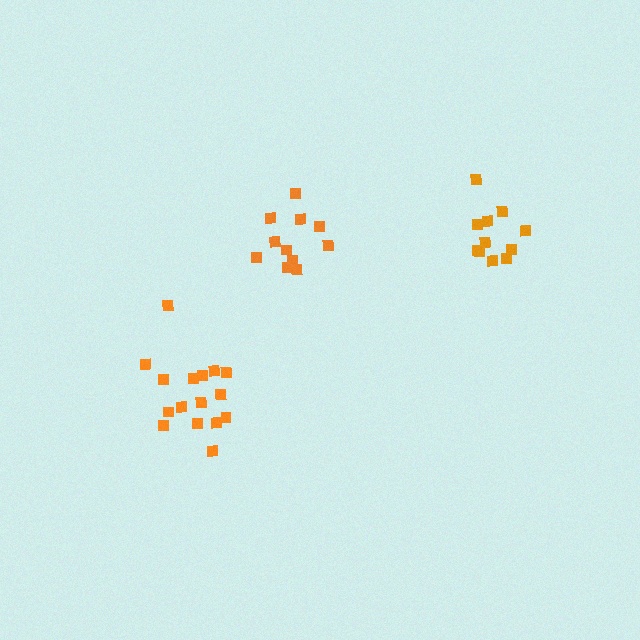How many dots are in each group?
Group 1: 11 dots, Group 2: 16 dots, Group 3: 11 dots (38 total).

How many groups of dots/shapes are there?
There are 3 groups.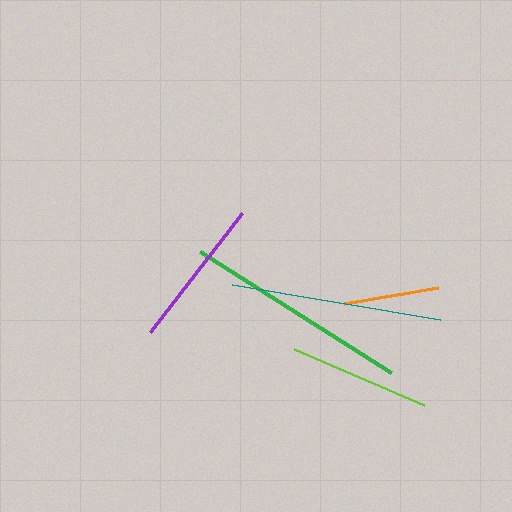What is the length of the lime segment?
The lime segment is approximately 141 pixels long.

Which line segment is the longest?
The green line is the longest at approximately 226 pixels.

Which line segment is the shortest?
The orange line is the shortest at approximately 96 pixels.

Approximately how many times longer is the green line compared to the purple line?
The green line is approximately 1.5 times the length of the purple line.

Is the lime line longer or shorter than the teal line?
The teal line is longer than the lime line.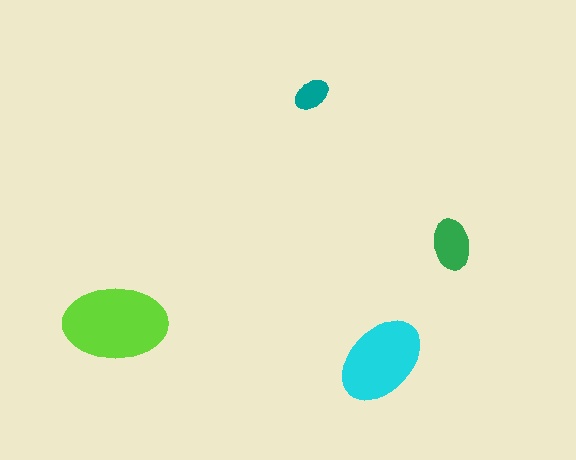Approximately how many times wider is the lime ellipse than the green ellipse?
About 2 times wider.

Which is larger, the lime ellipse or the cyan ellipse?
The lime one.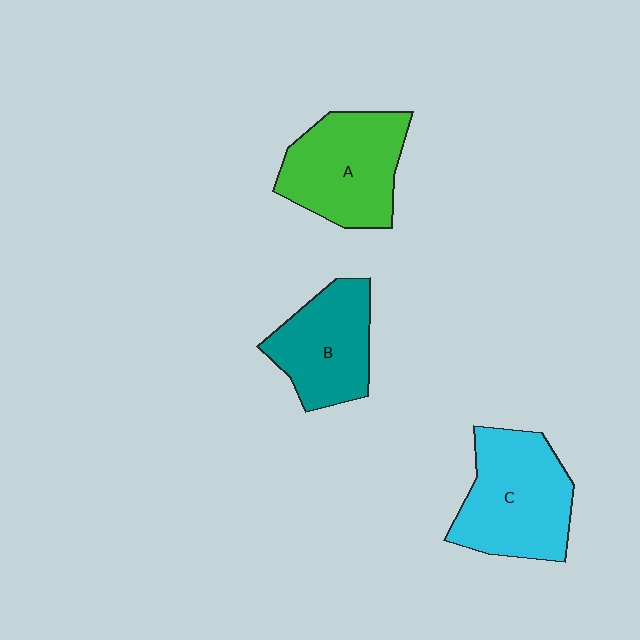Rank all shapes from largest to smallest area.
From largest to smallest: C (cyan), A (green), B (teal).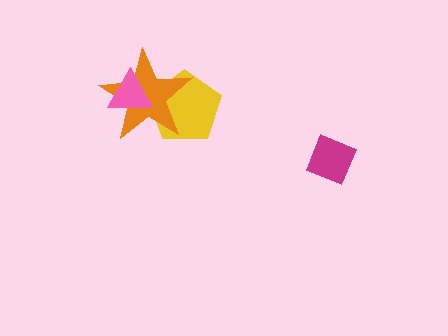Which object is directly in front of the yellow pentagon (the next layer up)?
The orange star is directly in front of the yellow pentagon.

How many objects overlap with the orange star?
2 objects overlap with the orange star.